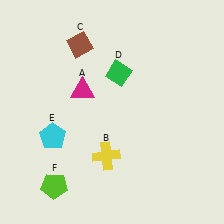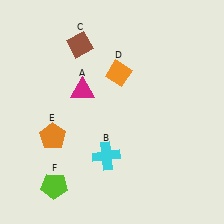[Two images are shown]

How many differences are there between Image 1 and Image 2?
There are 3 differences between the two images.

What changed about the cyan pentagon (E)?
In Image 1, E is cyan. In Image 2, it changed to orange.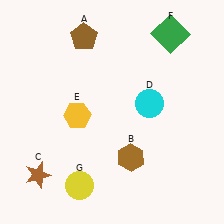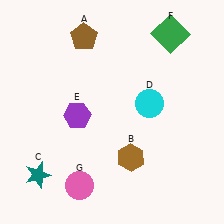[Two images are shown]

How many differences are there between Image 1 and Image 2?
There are 3 differences between the two images.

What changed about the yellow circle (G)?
In Image 1, G is yellow. In Image 2, it changed to pink.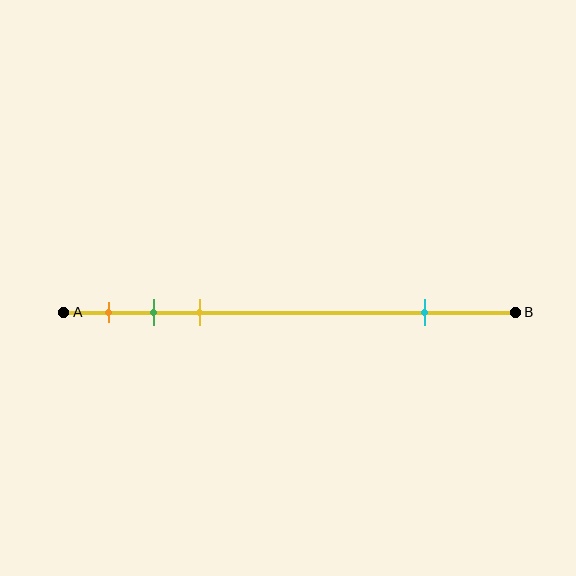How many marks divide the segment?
There are 4 marks dividing the segment.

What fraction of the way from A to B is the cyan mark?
The cyan mark is approximately 80% (0.8) of the way from A to B.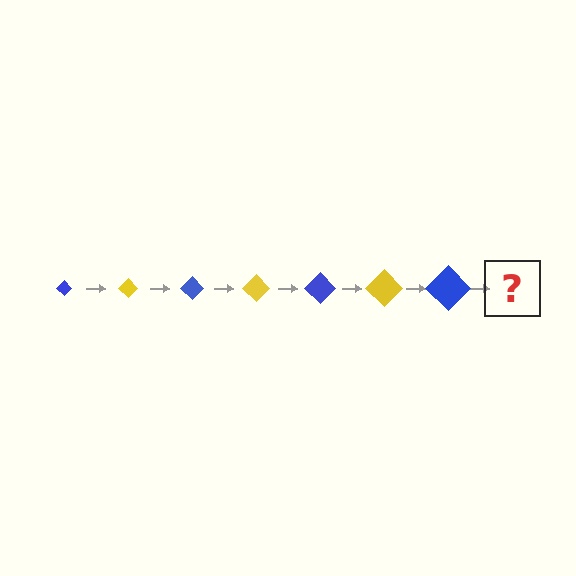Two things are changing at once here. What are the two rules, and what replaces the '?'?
The two rules are that the diamond grows larger each step and the color cycles through blue and yellow. The '?' should be a yellow diamond, larger than the previous one.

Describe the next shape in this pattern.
It should be a yellow diamond, larger than the previous one.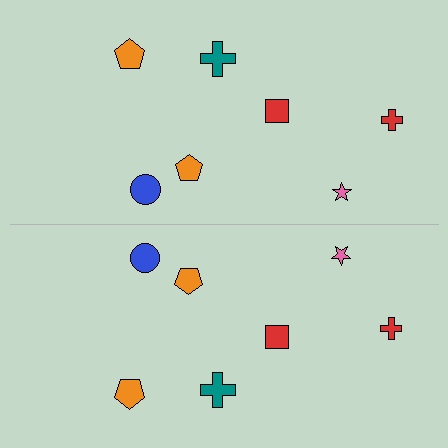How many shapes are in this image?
There are 14 shapes in this image.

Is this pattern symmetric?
Yes, this pattern has bilateral (reflection) symmetry.